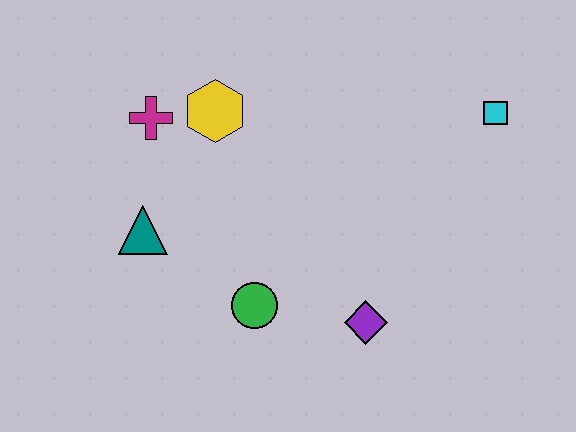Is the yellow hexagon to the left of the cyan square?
Yes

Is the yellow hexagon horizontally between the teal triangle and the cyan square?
Yes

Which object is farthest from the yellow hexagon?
The cyan square is farthest from the yellow hexagon.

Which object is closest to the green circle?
The purple diamond is closest to the green circle.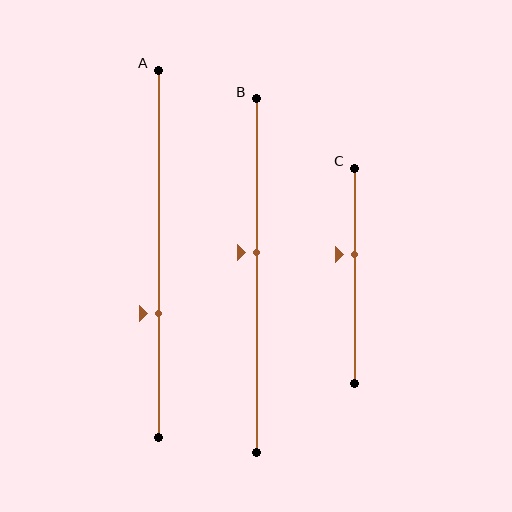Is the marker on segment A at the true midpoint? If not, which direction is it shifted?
No, the marker on segment A is shifted downward by about 16% of the segment length.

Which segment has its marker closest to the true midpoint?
Segment B has its marker closest to the true midpoint.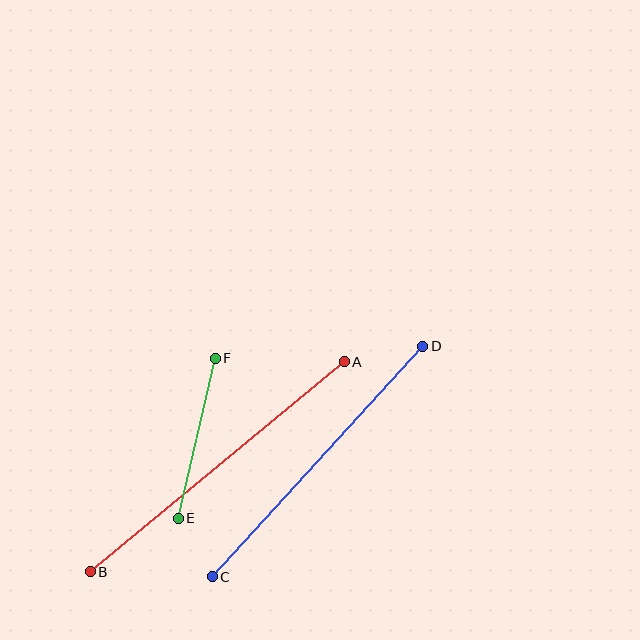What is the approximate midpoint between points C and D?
The midpoint is at approximately (318, 462) pixels.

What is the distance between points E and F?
The distance is approximately 164 pixels.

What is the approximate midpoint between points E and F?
The midpoint is at approximately (197, 438) pixels.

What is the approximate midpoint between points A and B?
The midpoint is at approximately (217, 467) pixels.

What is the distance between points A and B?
The distance is approximately 329 pixels.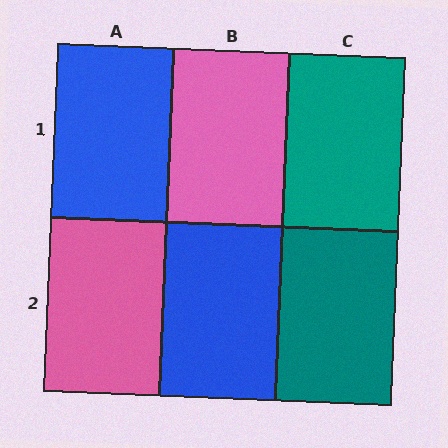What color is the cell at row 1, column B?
Pink.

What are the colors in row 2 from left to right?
Pink, blue, teal.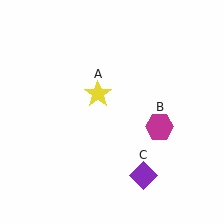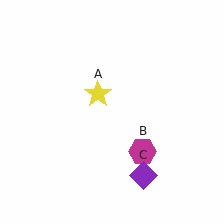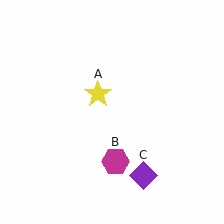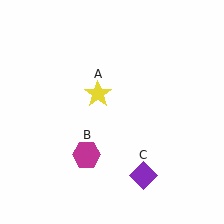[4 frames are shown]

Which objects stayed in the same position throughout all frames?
Yellow star (object A) and purple diamond (object C) remained stationary.